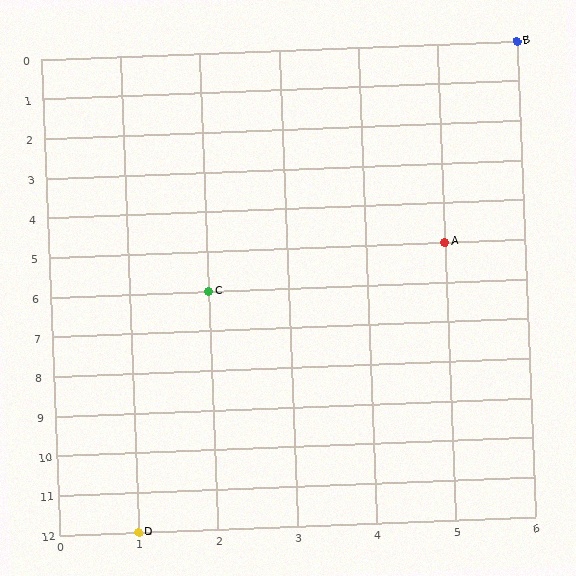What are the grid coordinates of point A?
Point A is at grid coordinates (5, 5).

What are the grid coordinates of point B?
Point B is at grid coordinates (6, 0).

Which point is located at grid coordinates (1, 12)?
Point D is at (1, 12).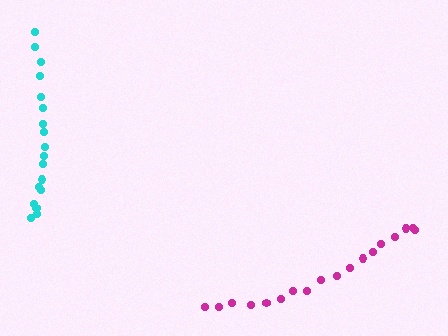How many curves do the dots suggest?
There are 2 distinct paths.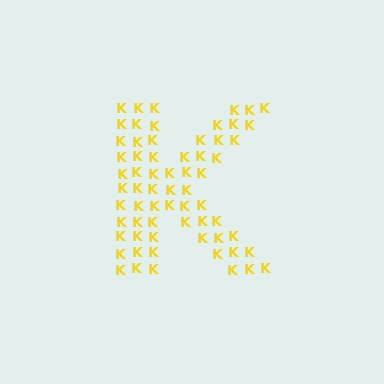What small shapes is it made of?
It is made of small letter K's.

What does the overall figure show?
The overall figure shows the letter K.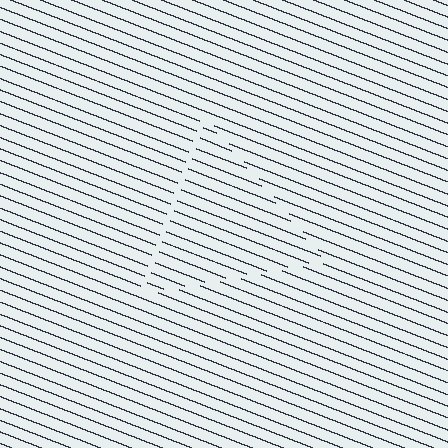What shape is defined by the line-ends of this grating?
An illusory triangle. The interior of the shape contains the same grating, shifted by half a period — the contour is defined by the phase discontinuity where line-ends from the inner and outer gratings abut.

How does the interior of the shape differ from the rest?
The interior of the shape contains the same grating, shifted by half a period — the contour is defined by the phase discontinuity where line-ends from the inner and outer gratings abut.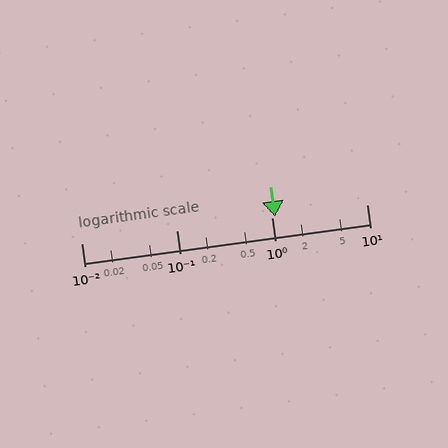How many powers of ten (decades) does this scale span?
The scale spans 3 decades, from 0.01 to 10.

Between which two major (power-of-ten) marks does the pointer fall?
The pointer is between 1 and 10.